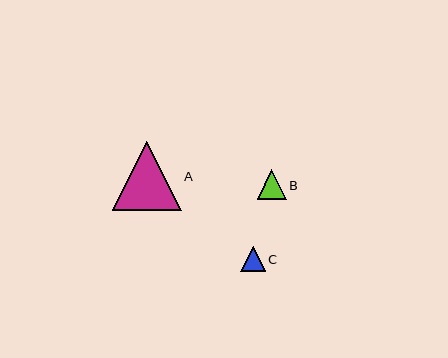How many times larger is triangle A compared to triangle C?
Triangle A is approximately 2.8 times the size of triangle C.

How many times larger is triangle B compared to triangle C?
Triangle B is approximately 1.2 times the size of triangle C.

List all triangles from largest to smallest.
From largest to smallest: A, B, C.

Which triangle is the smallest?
Triangle C is the smallest with a size of approximately 24 pixels.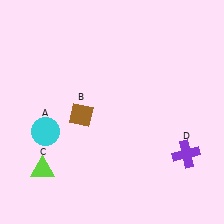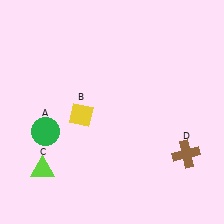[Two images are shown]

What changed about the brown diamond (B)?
In Image 1, B is brown. In Image 2, it changed to yellow.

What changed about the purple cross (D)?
In Image 1, D is purple. In Image 2, it changed to brown.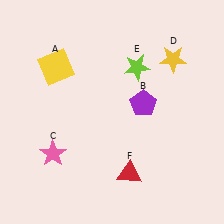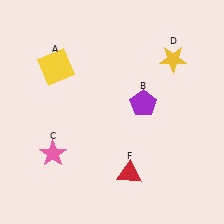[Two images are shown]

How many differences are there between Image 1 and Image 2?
There is 1 difference between the two images.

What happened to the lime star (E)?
The lime star (E) was removed in Image 2. It was in the top-right area of Image 1.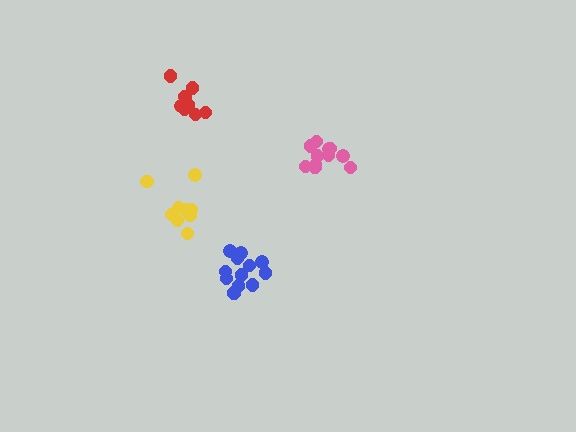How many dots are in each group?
Group 1: 11 dots, Group 2: 13 dots, Group 3: 10 dots, Group 4: 8 dots (42 total).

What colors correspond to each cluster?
The clusters are colored: pink, blue, yellow, red.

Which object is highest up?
The red cluster is topmost.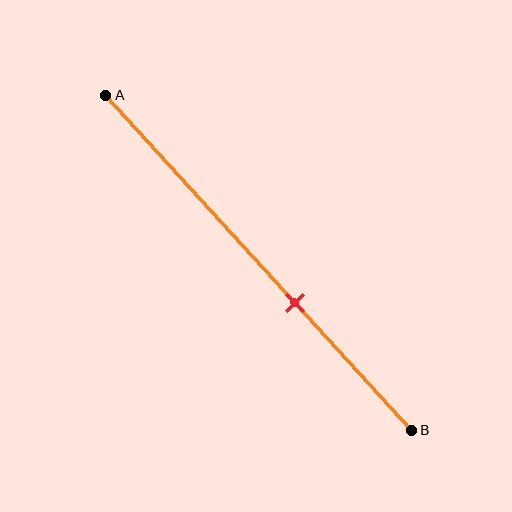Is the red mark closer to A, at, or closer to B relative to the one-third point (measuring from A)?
The red mark is closer to point B than the one-third point of segment AB.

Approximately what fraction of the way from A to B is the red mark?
The red mark is approximately 60% of the way from A to B.